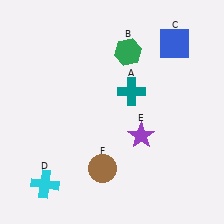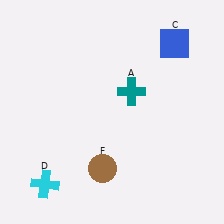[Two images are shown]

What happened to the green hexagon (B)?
The green hexagon (B) was removed in Image 2. It was in the top-right area of Image 1.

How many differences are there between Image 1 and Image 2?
There are 2 differences between the two images.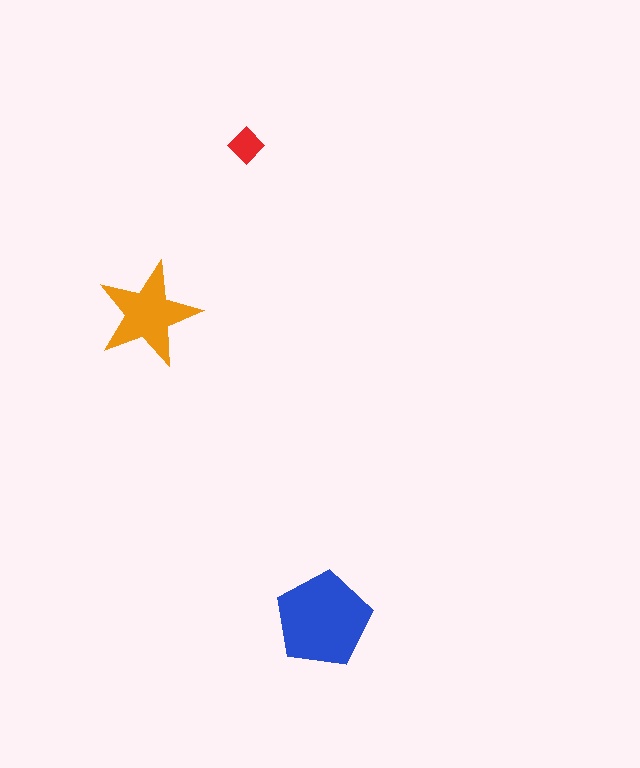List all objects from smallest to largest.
The red diamond, the orange star, the blue pentagon.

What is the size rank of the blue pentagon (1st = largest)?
1st.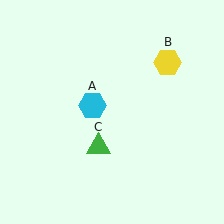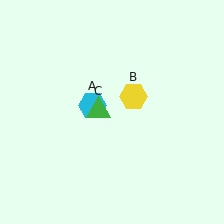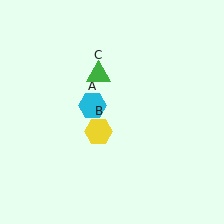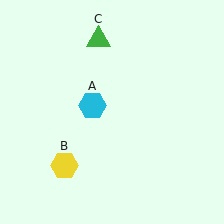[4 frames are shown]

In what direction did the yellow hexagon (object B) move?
The yellow hexagon (object B) moved down and to the left.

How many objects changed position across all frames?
2 objects changed position: yellow hexagon (object B), green triangle (object C).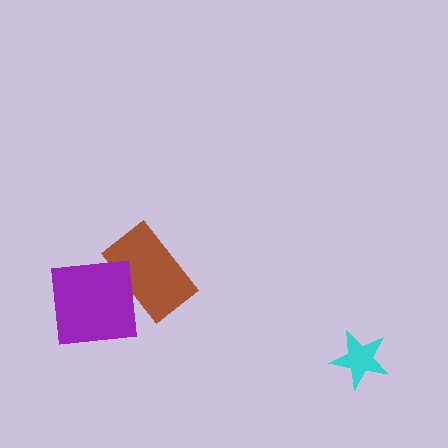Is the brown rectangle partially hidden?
Yes, it is partially covered by another shape.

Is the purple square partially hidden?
No, no other shape covers it.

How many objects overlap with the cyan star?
0 objects overlap with the cyan star.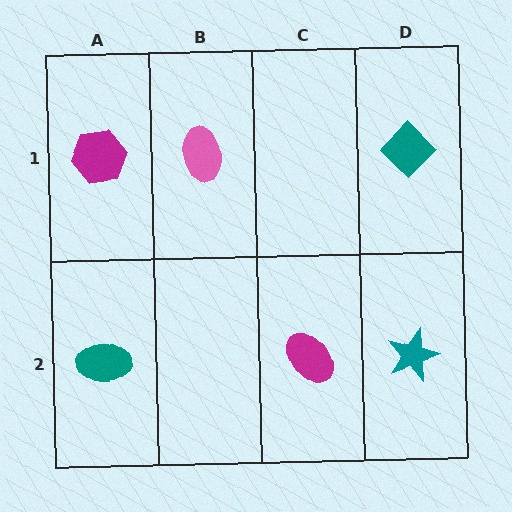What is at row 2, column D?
A teal star.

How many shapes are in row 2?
3 shapes.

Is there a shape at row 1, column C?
No, that cell is empty.